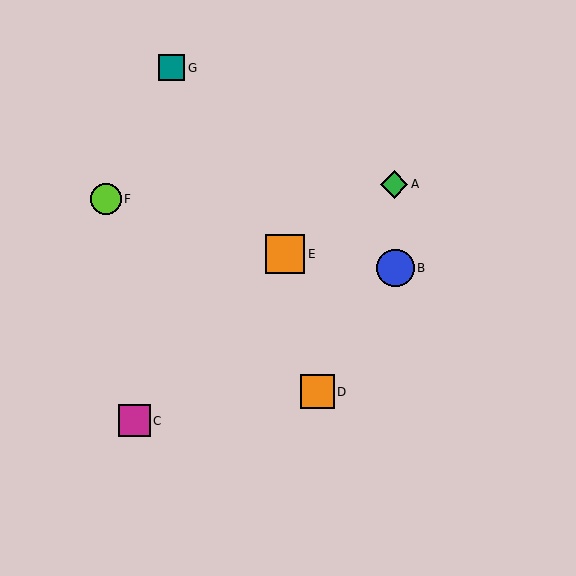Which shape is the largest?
The orange square (labeled E) is the largest.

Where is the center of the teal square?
The center of the teal square is at (172, 68).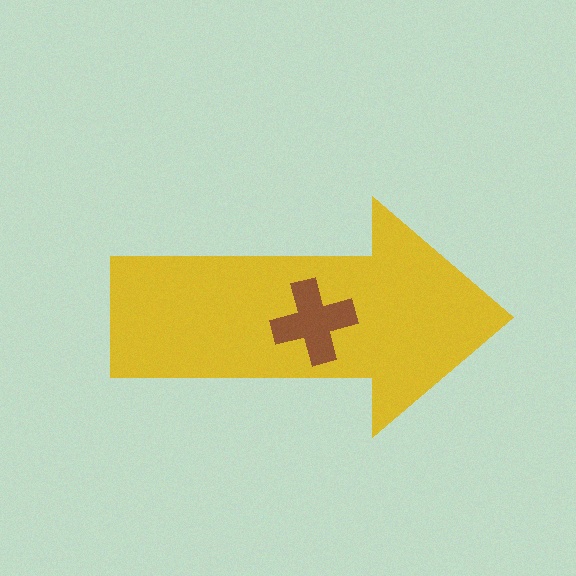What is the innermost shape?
The brown cross.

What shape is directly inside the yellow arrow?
The brown cross.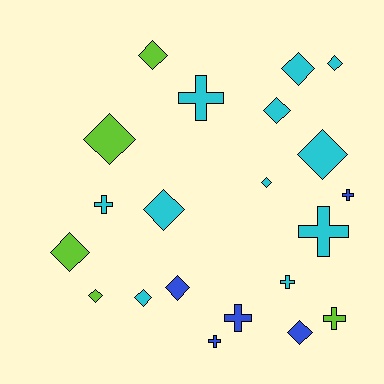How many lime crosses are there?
There is 1 lime cross.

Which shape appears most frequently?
Diamond, with 13 objects.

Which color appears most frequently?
Cyan, with 11 objects.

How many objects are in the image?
There are 21 objects.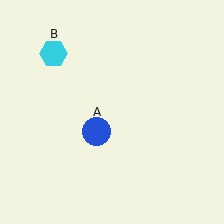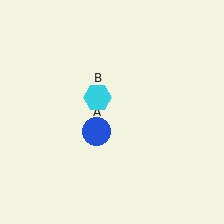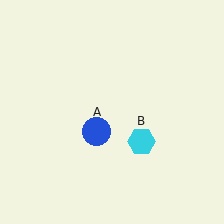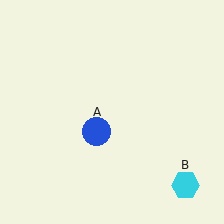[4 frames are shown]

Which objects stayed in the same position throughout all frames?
Blue circle (object A) remained stationary.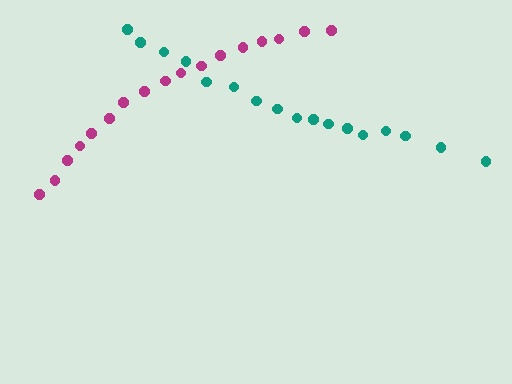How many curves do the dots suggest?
There are 2 distinct paths.